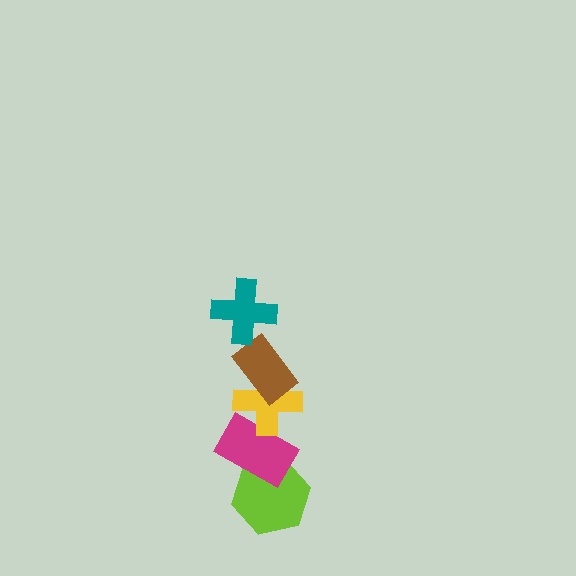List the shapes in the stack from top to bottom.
From top to bottom: the teal cross, the brown rectangle, the yellow cross, the magenta rectangle, the lime hexagon.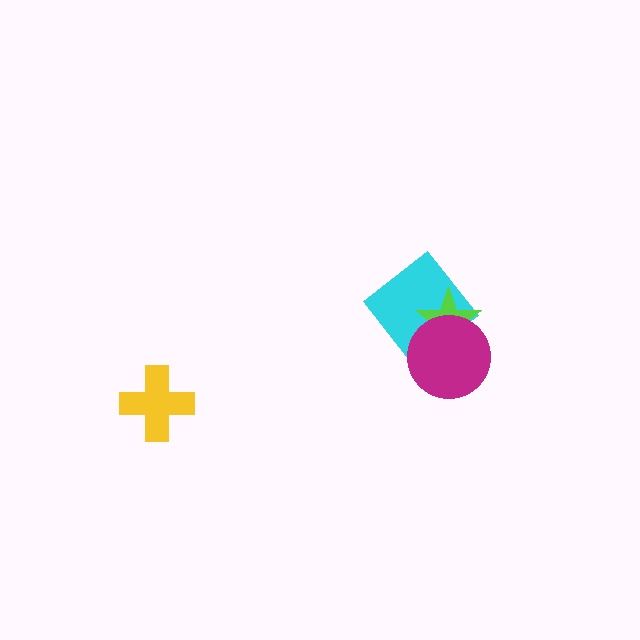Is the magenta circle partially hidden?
No, no other shape covers it.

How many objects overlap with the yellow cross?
0 objects overlap with the yellow cross.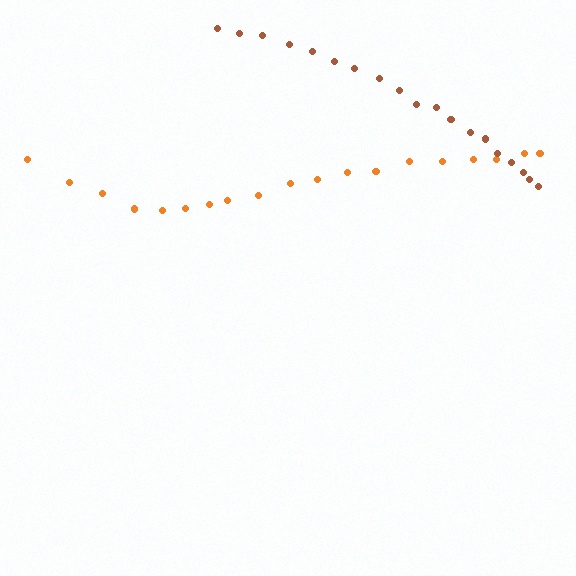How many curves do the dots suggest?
There are 2 distinct paths.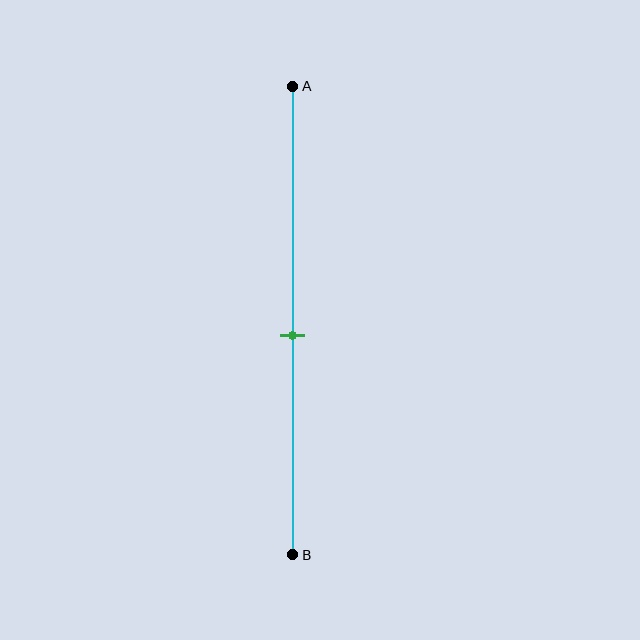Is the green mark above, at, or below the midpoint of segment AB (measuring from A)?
The green mark is below the midpoint of segment AB.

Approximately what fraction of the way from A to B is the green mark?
The green mark is approximately 55% of the way from A to B.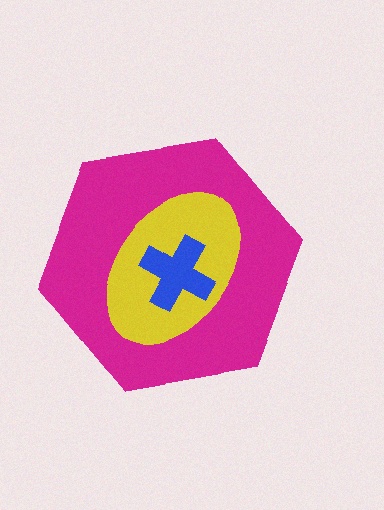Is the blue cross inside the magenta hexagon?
Yes.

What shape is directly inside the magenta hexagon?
The yellow ellipse.